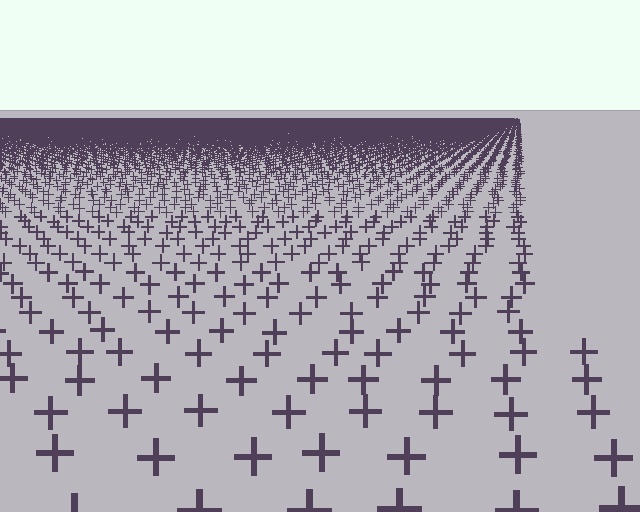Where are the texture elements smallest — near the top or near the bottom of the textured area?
Near the top.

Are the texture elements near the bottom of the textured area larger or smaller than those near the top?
Larger. Near the bottom, elements are closer to the viewer and appear at a bigger on-screen size.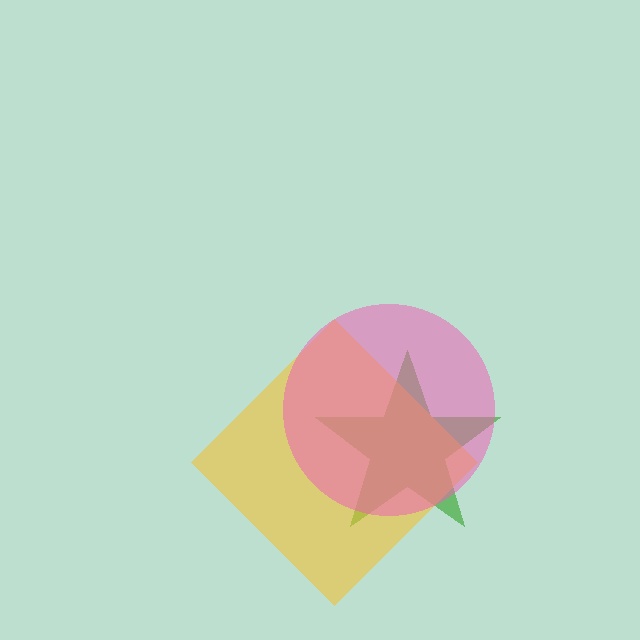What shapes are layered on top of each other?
The layered shapes are: a green star, a yellow diamond, a pink circle.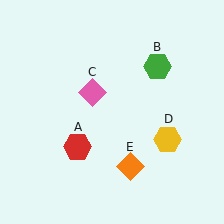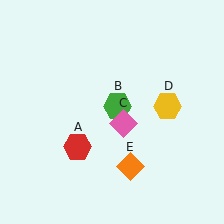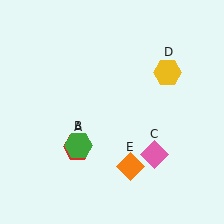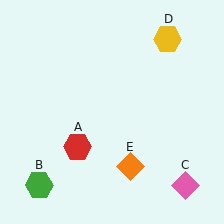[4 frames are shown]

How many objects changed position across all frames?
3 objects changed position: green hexagon (object B), pink diamond (object C), yellow hexagon (object D).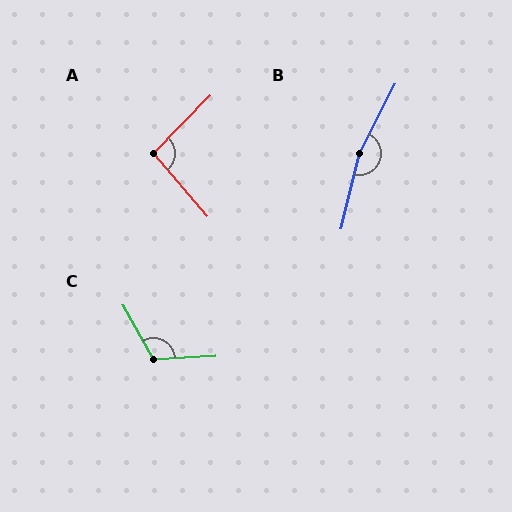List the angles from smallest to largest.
A (95°), C (116°), B (167°).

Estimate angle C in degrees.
Approximately 116 degrees.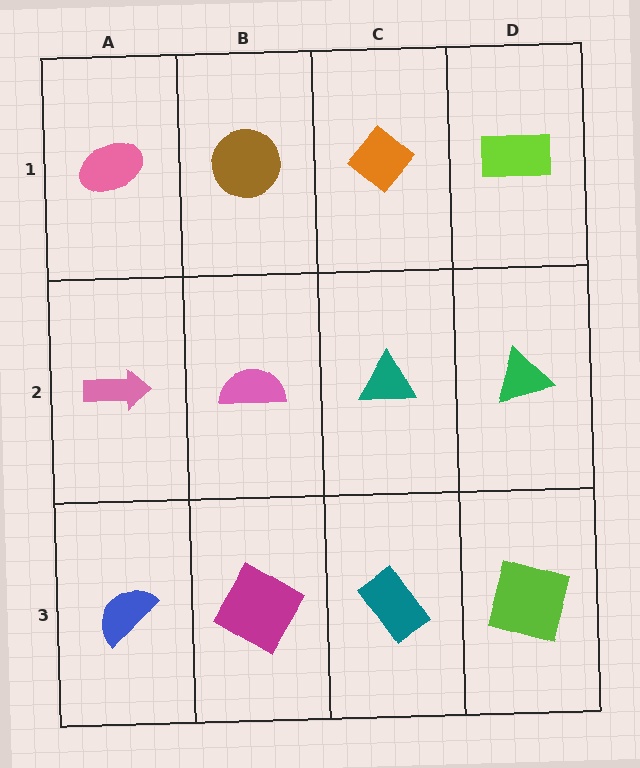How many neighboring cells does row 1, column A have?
2.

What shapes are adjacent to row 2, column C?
An orange diamond (row 1, column C), a teal rectangle (row 3, column C), a pink semicircle (row 2, column B), a green triangle (row 2, column D).